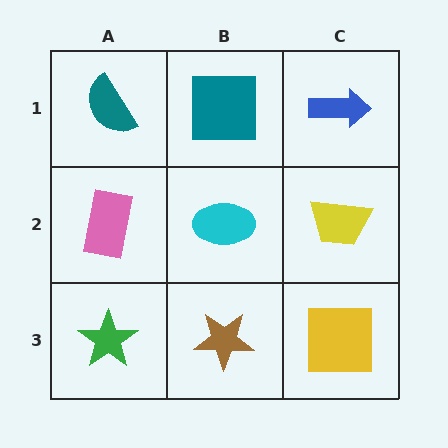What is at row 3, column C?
A yellow square.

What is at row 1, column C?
A blue arrow.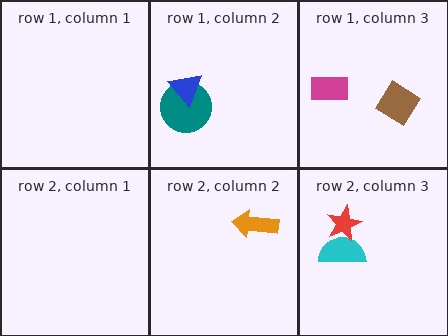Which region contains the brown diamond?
The row 1, column 3 region.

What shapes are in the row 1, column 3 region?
The magenta rectangle, the brown diamond.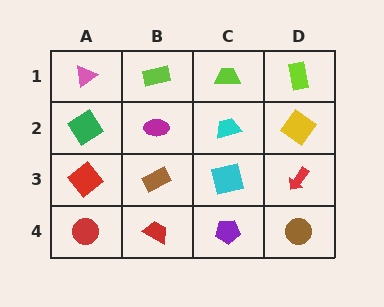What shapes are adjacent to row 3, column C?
A cyan trapezoid (row 2, column C), a purple pentagon (row 4, column C), a brown rectangle (row 3, column B), a red arrow (row 3, column D).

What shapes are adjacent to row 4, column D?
A red arrow (row 3, column D), a purple pentagon (row 4, column C).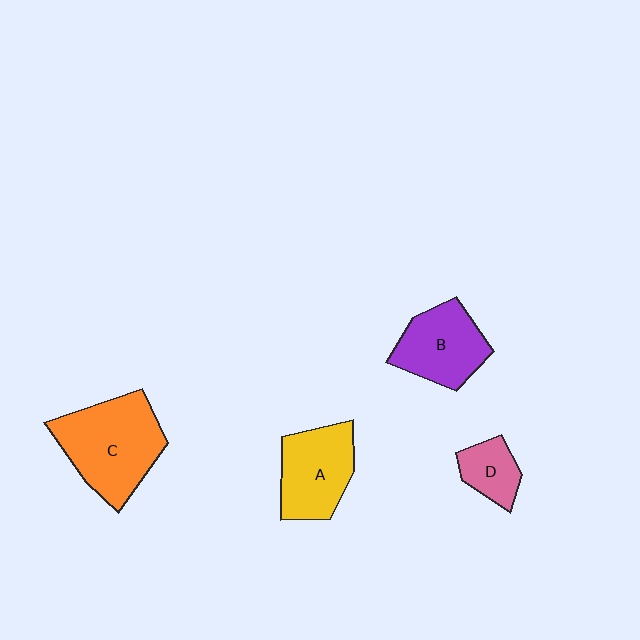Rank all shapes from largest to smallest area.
From largest to smallest: C (orange), A (yellow), B (purple), D (pink).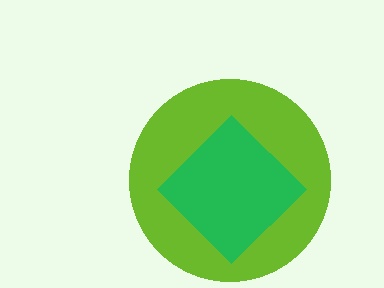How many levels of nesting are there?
2.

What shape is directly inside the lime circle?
The green diamond.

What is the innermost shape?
The green diamond.